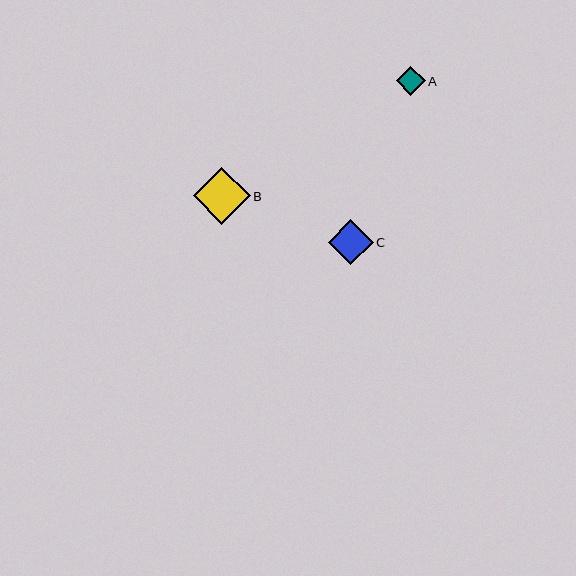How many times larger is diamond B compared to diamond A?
Diamond B is approximately 2.0 times the size of diamond A.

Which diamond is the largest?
Diamond B is the largest with a size of approximately 57 pixels.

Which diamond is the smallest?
Diamond A is the smallest with a size of approximately 29 pixels.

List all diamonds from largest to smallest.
From largest to smallest: B, C, A.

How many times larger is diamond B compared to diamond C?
Diamond B is approximately 1.3 times the size of diamond C.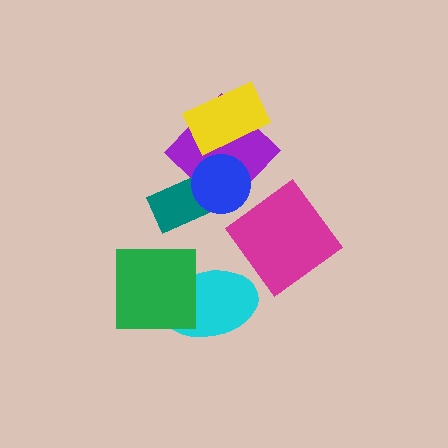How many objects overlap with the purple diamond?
3 objects overlap with the purple diamond.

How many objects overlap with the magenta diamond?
0 objects overlap with the magenta diamond.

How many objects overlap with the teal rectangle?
2 objects overlap with the teal rectangle.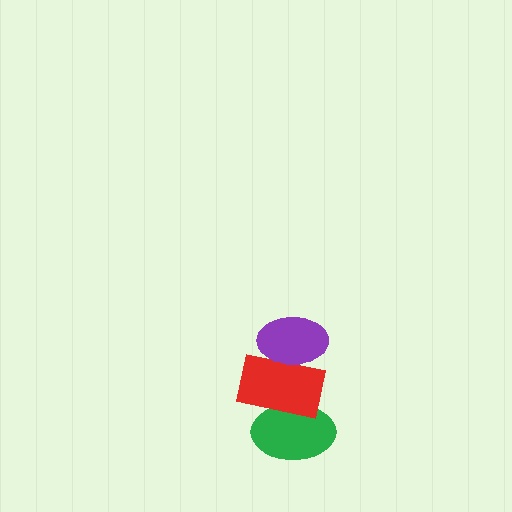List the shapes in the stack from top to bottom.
From top to bottom: the purple ellipse, the red rectangle, the green ellipse.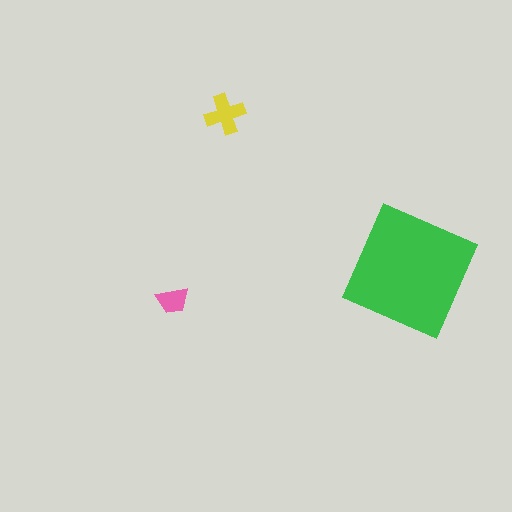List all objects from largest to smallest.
The green square, the yellow cross, the pink trapezoid.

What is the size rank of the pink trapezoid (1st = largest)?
3rd.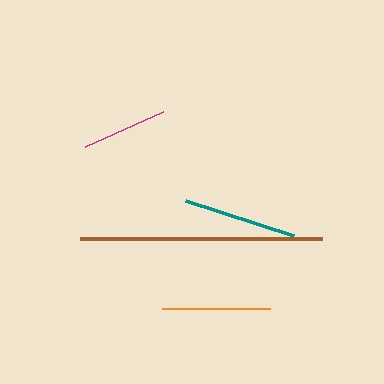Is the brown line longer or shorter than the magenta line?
The brown line is longer than the magenta line.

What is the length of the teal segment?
The teal segment is approximately 114 pixels long.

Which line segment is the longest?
The brown line is the longest at approximately 242 pixels.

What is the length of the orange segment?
The orange segment is approximately 108 pixels long.